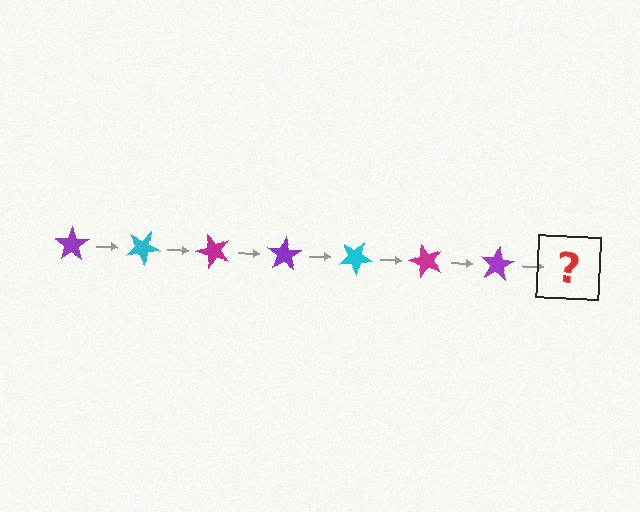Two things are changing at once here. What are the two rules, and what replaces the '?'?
The two rules are that it rotates 25 degrees each step and the color cycles through purple, cyan, and magenta. The '?' should be a cyan star, rotated 175 degrees from the start.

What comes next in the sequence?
The next element should be a cyan star, rotated 175 degrees from the start.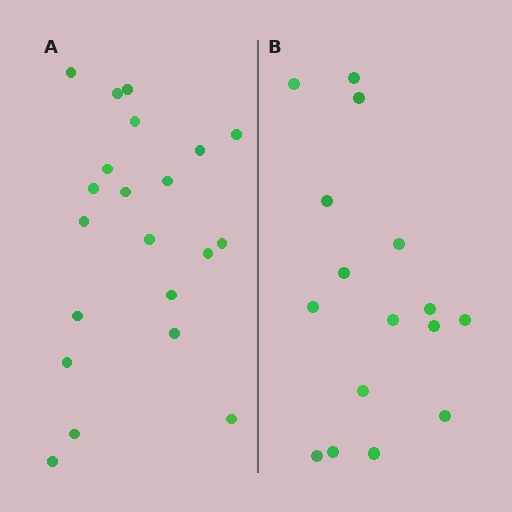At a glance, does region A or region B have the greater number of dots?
Region A (the left region) has more dots.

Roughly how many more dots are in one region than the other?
Region A has about 5 more dots than region B.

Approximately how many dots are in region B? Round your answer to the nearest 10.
About 20 dots. (The exact count is 16, which rounds to 20.)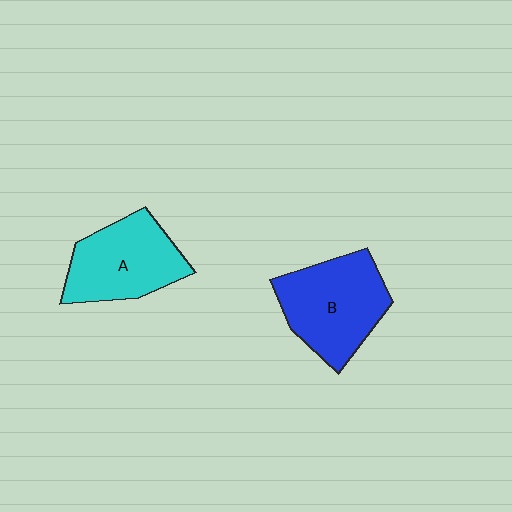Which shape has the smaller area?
Shape A (cyan).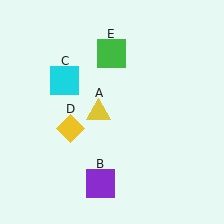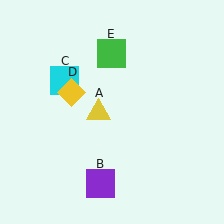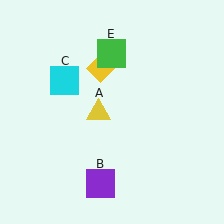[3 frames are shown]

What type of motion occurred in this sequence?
The yellow diamond (object D) rotated clockwise around the center of the scene.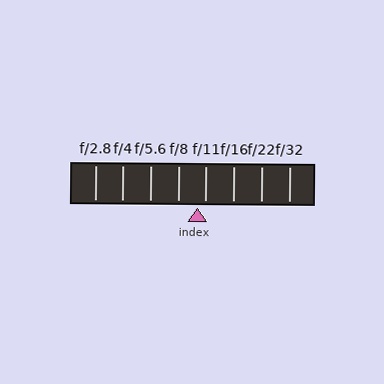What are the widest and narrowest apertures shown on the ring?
The widest aperture shown is f/2.8 and the narrowest is f/32.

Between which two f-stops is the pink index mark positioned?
The index mark is between f/8 and f/11.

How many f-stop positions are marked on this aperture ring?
There are 8 f-stop positions marked.